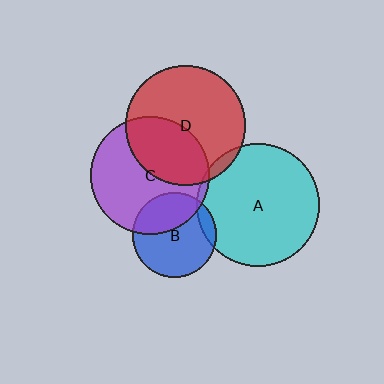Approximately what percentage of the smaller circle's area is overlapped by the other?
Approximately 10%.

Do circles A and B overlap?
Yes.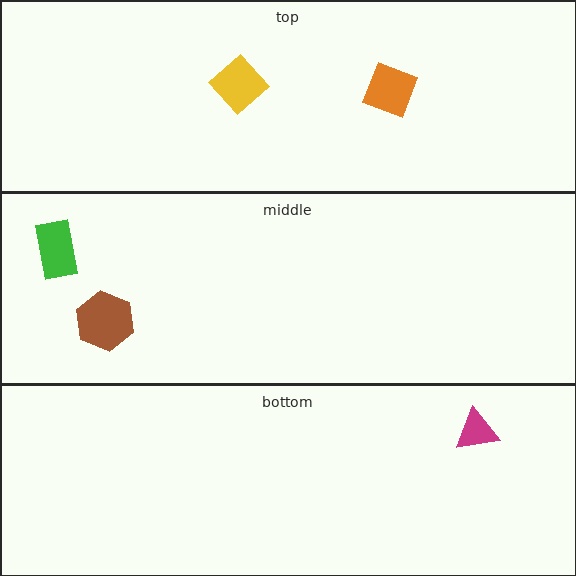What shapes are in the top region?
The yellow diamond, the orange square.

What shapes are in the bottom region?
The magenta triangle.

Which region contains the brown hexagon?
The middle region.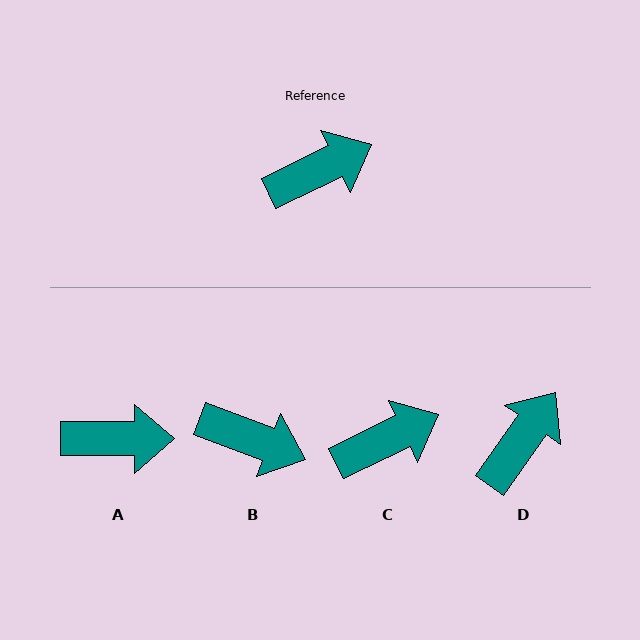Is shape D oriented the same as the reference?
No, it is off by about 29 degrees.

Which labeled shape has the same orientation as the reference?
C.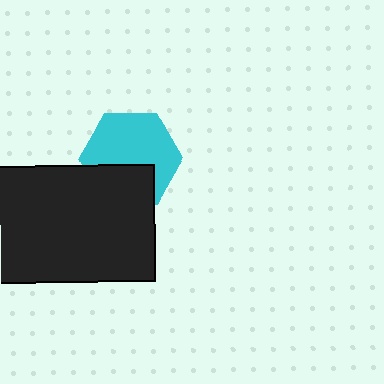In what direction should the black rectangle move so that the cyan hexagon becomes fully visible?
The black rectangle should move down. That is the shortest direction to clear the overlap and leave the cyan hexagon fully visible.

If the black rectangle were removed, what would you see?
You would see the complete cyan hexagon.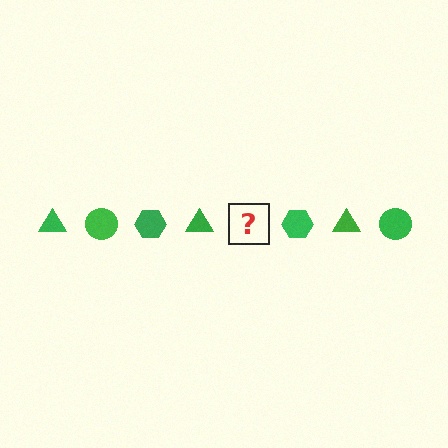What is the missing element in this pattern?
The missing element is a green circle.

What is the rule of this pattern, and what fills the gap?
The rule is that the pattern cycles through triangle, circle, hexagon shapes in green. The gap should be filled with a green circle.